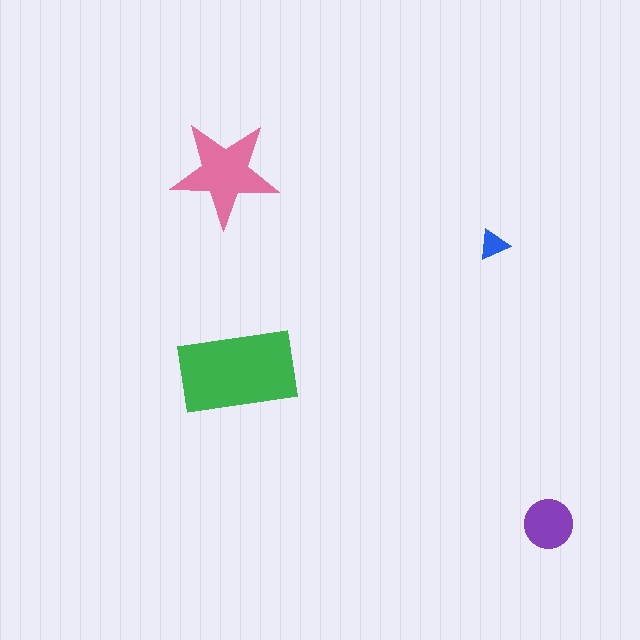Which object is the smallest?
The blue triangle.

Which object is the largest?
The green rectangle.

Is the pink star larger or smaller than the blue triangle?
Larger.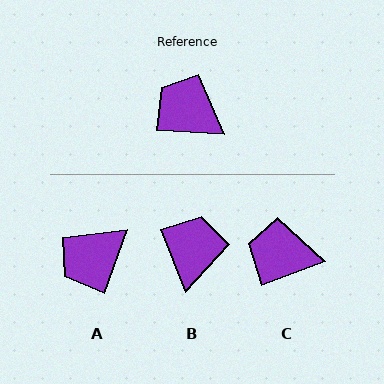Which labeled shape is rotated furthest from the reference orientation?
A, about 74 degrees away.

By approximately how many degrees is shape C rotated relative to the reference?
Approximately 24 degrees counter-clockwise.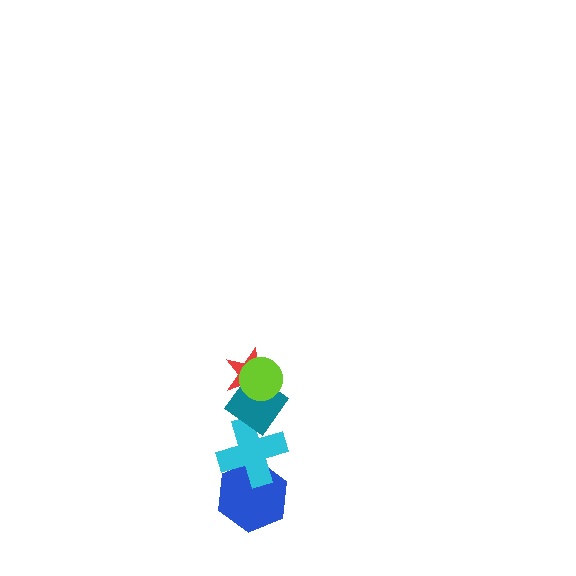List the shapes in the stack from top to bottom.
From top to bottom: the lime circle, the red star, the teal diamond, the cyan cross, the blue hexagon.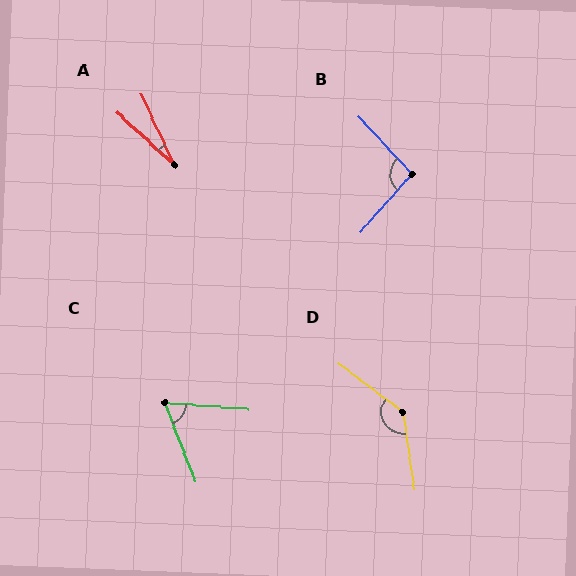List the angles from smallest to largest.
A (23°), C (64°), B (95°), D (135°).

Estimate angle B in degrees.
Approximately 95 degrees.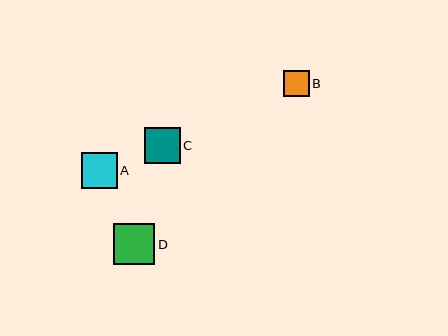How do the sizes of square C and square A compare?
Square C and square A are approximately the same size.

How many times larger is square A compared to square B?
Square A is approximately 1.4 times the size of square B.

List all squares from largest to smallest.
From largest to smallest: D, C, A, B.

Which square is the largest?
Square D is the largest with a size of approximately 42 pixels.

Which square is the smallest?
Square B is the smallest with a size of approximately 26 pixels.